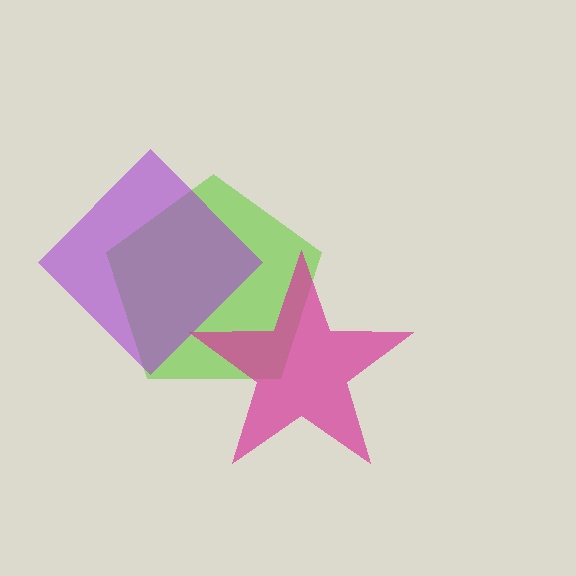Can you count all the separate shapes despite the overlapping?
Yes, there are 3 separate shapes.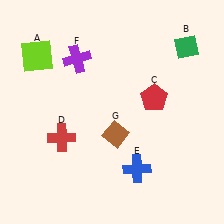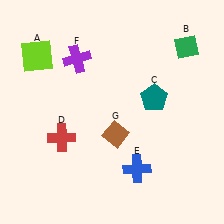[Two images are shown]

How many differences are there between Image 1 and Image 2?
There is 1 difference between the two images.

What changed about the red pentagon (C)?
In Image 1, C is red. In Image 2, it changed to teal.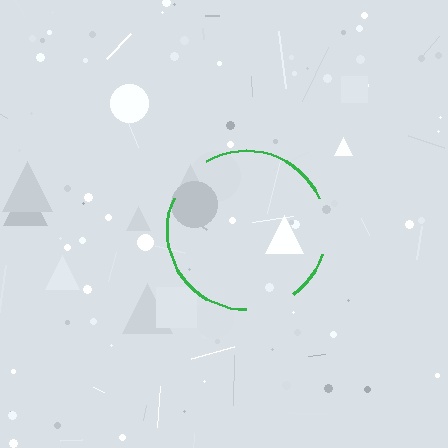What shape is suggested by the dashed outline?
The dashed outline suggests a circle.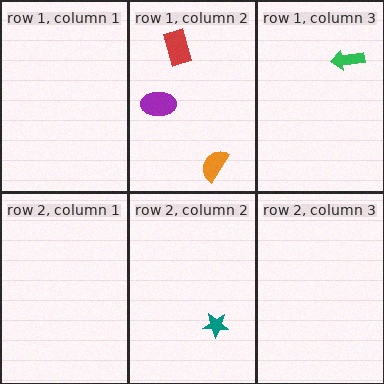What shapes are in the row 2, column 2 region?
The teal star.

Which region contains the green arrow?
The row 1, column 3 region.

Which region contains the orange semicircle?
The row 1, column 2 region.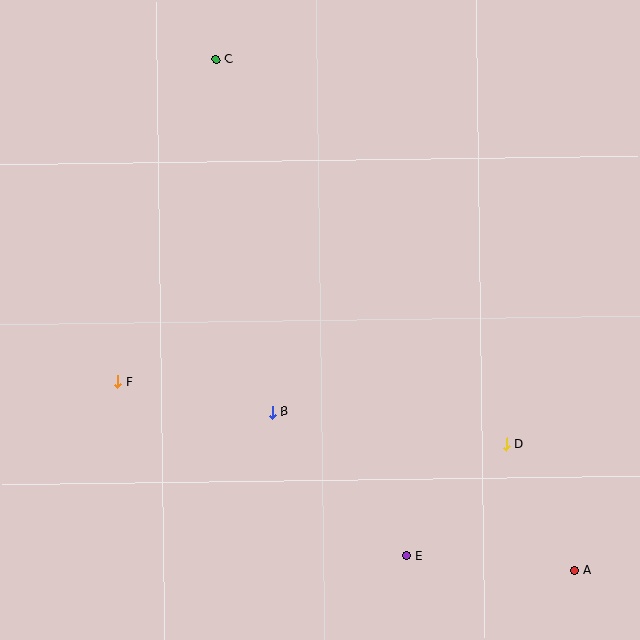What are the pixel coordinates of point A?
Point A is at (575, 570).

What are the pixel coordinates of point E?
Point E is at (407, 556).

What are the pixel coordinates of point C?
Point C is at (216, 60).